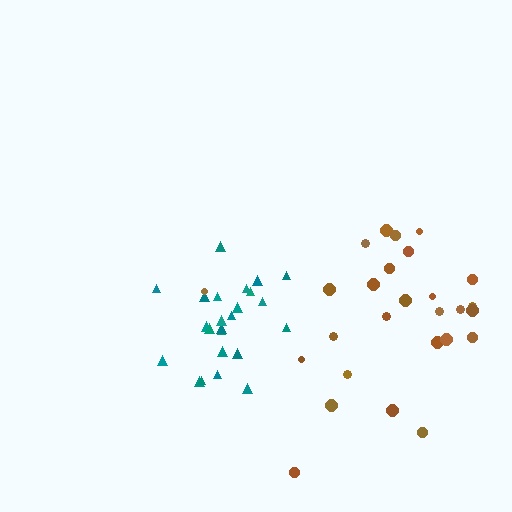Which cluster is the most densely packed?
Teal.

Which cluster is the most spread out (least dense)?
Brown.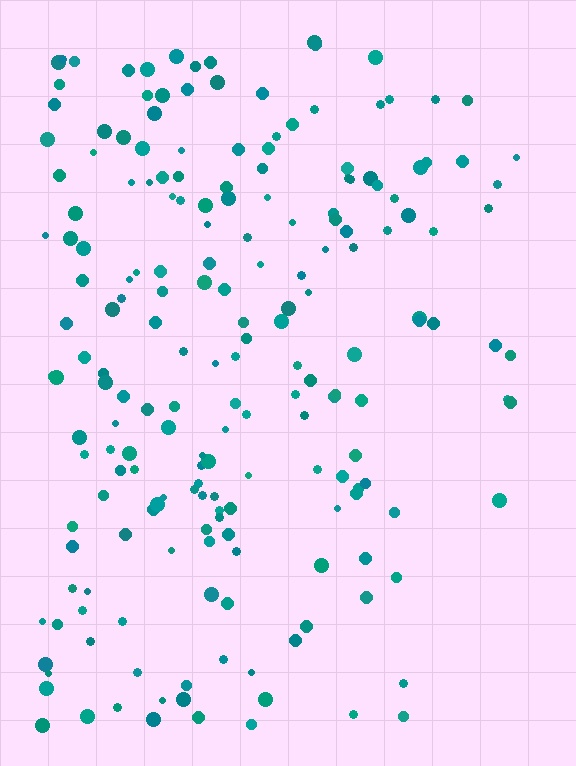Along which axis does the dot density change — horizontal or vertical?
Horizontal.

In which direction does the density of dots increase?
From right to left, with the left side densest.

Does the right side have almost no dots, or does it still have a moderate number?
Still a moderate number, just noticeably fewer than the left.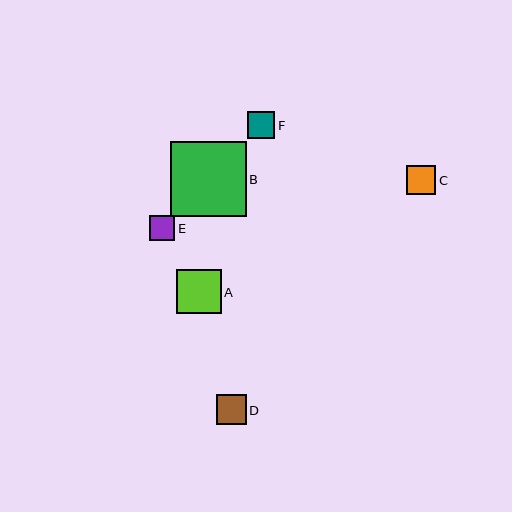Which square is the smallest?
Square E is the smallest with a size of approximately 25 pixels.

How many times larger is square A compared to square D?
Square A is approximately 1.5 times the size of square D.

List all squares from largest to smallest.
From largest to smallest: B, A, D, C, F, E.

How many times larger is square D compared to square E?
Square D is approximately 1.2 times the size of square E.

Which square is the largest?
Square B is the largest with a size of approximately 75 pixels.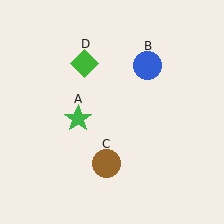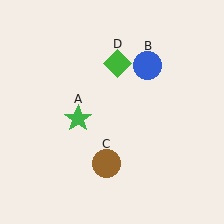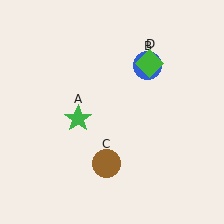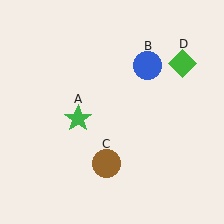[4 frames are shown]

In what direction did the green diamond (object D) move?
The green diamond (object D) moved right.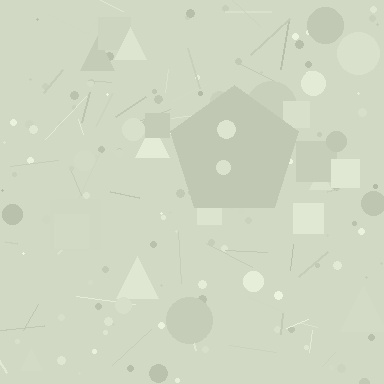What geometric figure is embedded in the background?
A pentagon is embedded in the background.